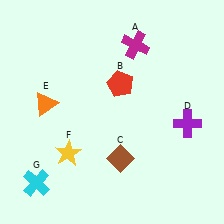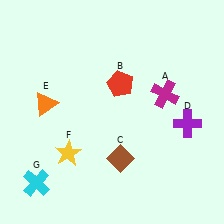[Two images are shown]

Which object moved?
The magenta cross (A) moved down.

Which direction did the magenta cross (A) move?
The magenta cross (A) moved down.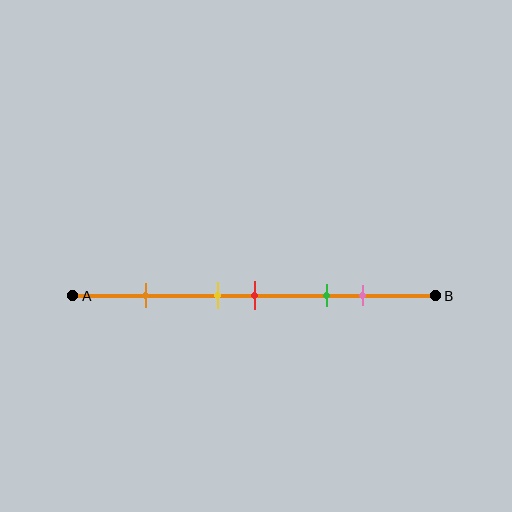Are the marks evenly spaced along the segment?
No, the marks are not evenly spaced.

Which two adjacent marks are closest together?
The yellow and red marks are the closest adjacent pair.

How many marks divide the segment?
There are 5 marks dividing the segment.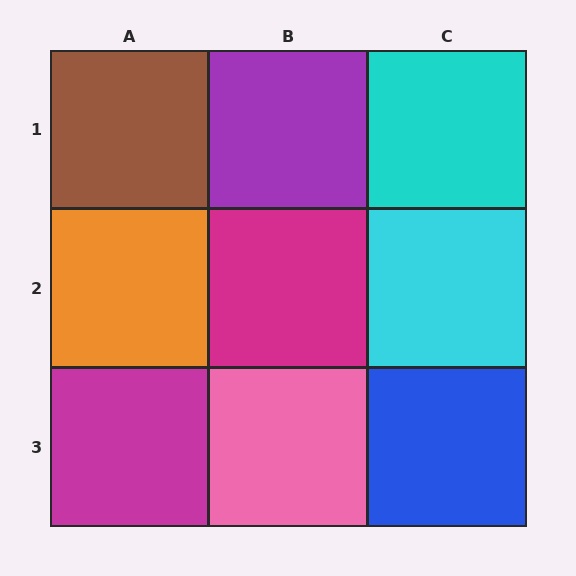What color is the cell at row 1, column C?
Cyan.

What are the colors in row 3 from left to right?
Magenta, pink, blue.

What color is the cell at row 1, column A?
Brown.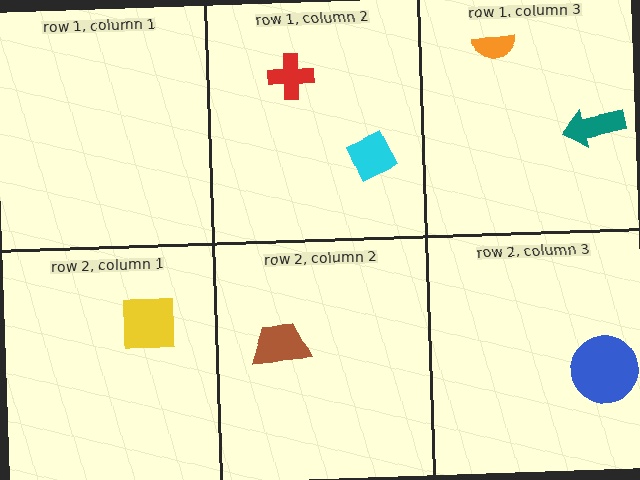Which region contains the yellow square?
The row 2, column 1 region.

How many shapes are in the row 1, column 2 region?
2.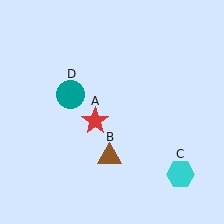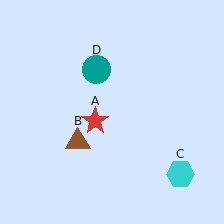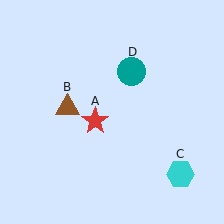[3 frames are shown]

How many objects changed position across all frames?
2 objects changed position: brown triangle (object B), teal circle (object D).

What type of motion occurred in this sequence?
The brown triangle (object B), teal circle (object D) rotated clockwise around the center of the scene.